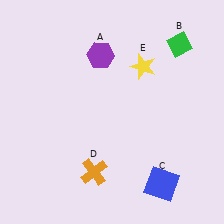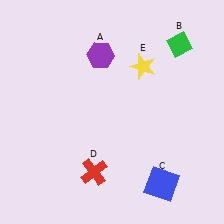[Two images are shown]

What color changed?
The cross (D) changed from orange in Image 1 to red in Image 2.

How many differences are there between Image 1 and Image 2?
There is 1 difference between the two images.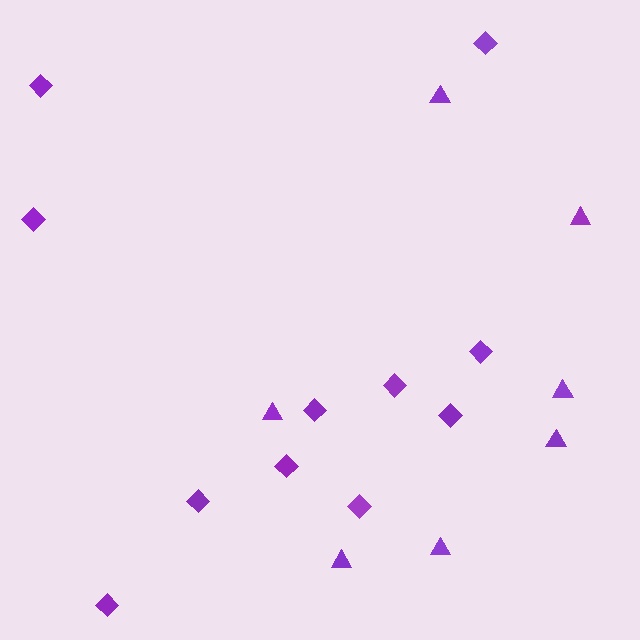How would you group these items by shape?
There are 2 groups: one group of diamonds (11) and one group of triangles (7).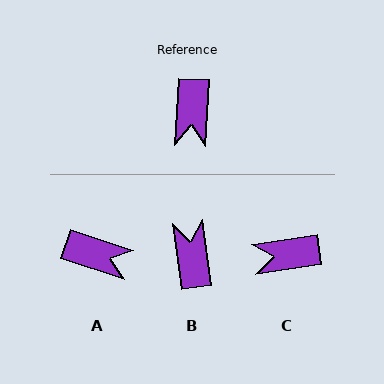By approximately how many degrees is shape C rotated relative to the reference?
Approximately 79 degrees clockwise.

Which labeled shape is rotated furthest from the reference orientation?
B, about 169 degrees away.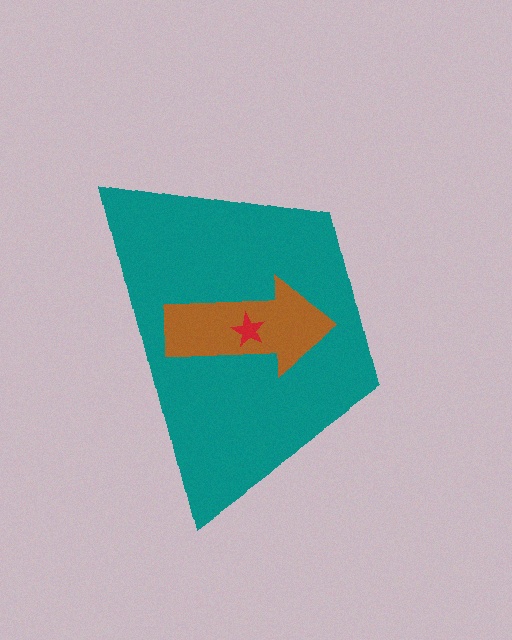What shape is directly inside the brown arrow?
The red star.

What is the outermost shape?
The teal trapezoid.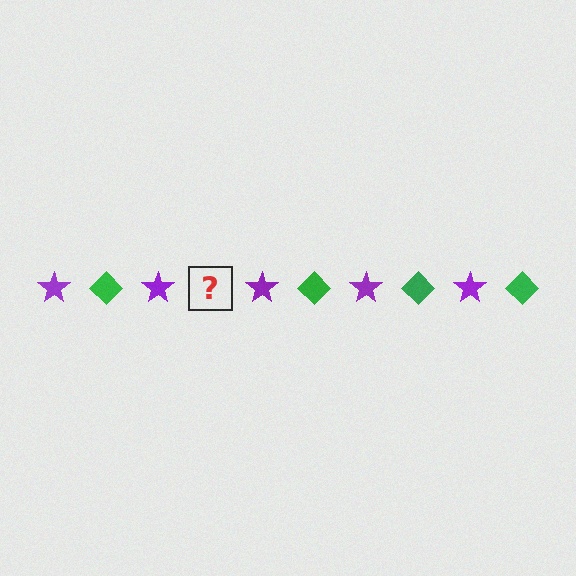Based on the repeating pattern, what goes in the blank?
The blank should be a green diamond.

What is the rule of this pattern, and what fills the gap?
The rule is that the pattern alternates between purple star and green diamond. The gap should be filled with a green diamond.